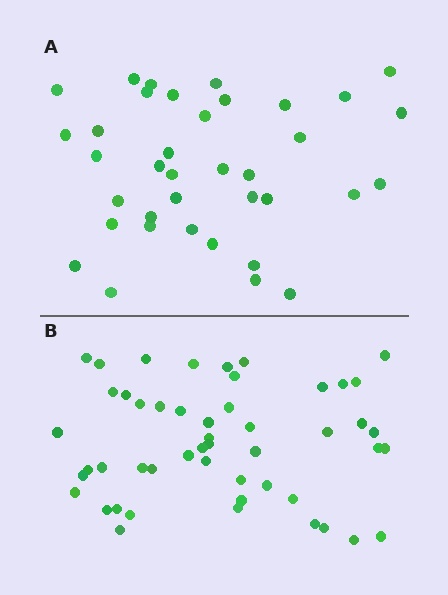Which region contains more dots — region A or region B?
Region B (the bottom region) has more dots.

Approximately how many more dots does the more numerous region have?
Region B has approximately 15 more dots than region A.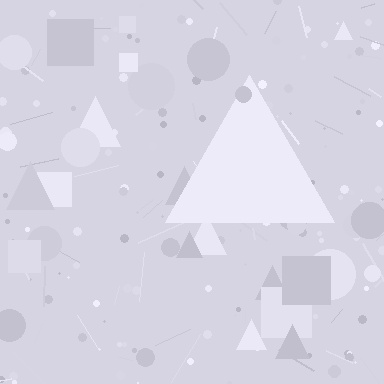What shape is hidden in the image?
A triangle is hidden in the image.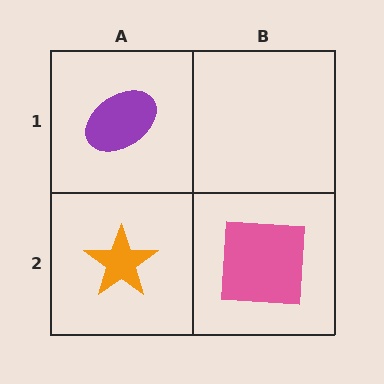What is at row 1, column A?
A purple ellipse.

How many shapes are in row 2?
2 shapes.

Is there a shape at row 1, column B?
No, that cell is empty.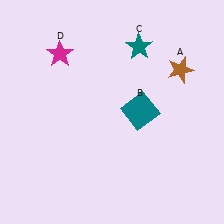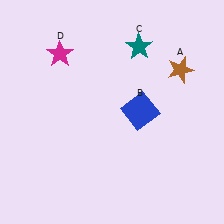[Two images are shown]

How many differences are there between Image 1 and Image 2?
There is 1 difference between the two images.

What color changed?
The square (B) changed from teal in Image 1 to blue in Image 2.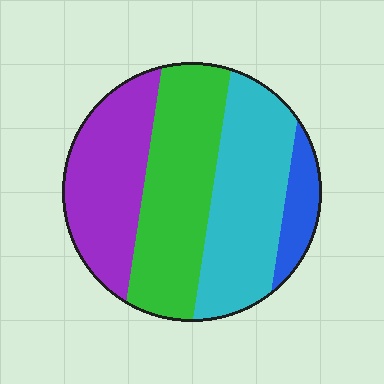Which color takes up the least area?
Blue, at roughly 10%.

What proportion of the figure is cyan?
Cyan takes up between a quarter and a half of the figure.